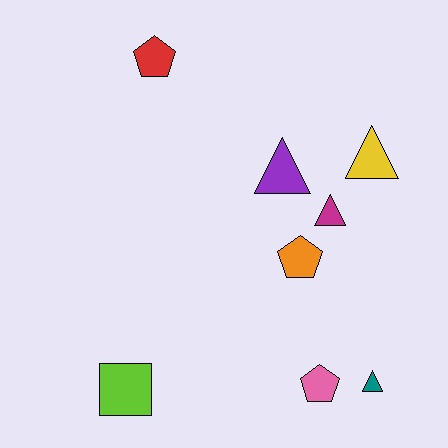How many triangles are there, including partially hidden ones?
There are 4 triangles.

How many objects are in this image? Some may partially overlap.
There are 8 objects.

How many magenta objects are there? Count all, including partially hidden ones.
There is 1 magenta object.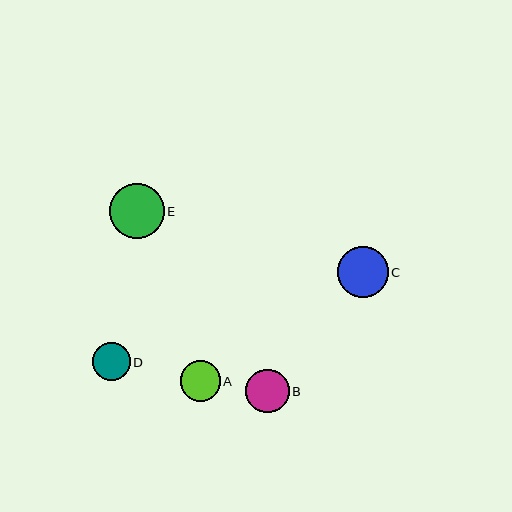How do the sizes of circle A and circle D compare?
Circle A and circle D are approximately the same size.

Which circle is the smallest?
Circle D is the smallest with a size of approximately 37 pixels.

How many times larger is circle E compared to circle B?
Circle E is approximately 1.3 times the size of circle B.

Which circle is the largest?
Circle E is the largest with a size of approximately 55 pixels.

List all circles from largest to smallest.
From largest to smallest: E, C, B, A, D.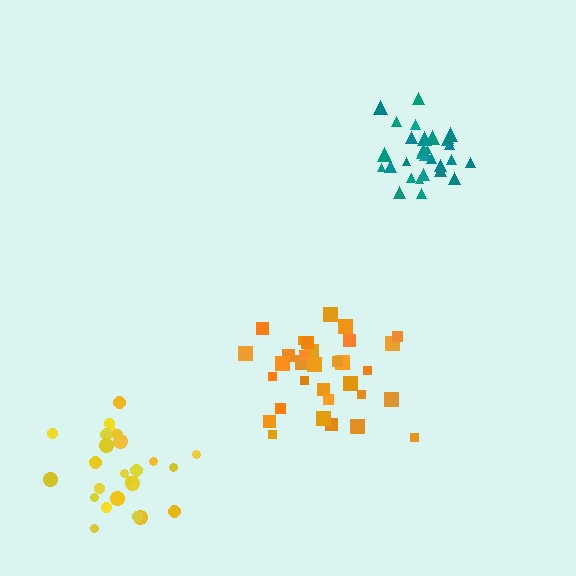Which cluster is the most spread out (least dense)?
Orange.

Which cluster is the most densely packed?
Teal.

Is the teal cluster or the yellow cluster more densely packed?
Teal.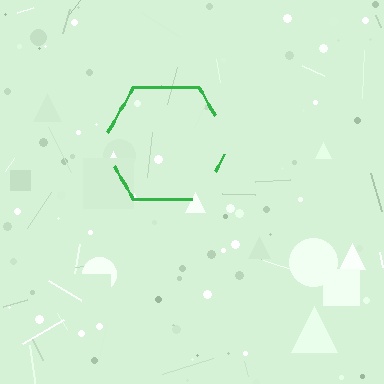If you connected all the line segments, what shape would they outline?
They would outline a hexagon.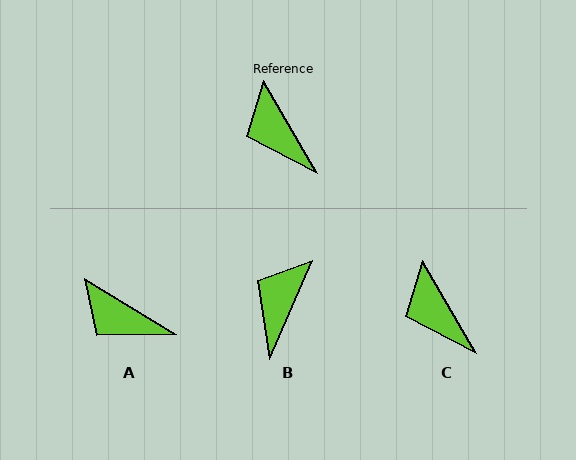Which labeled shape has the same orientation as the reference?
C.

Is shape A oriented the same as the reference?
No, it is off by about 29 degrees.